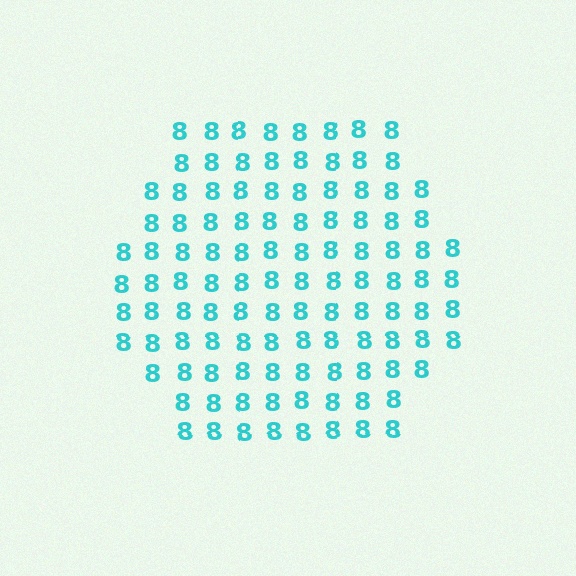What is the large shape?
The large shape is a hexagon.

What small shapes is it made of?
It is made of small digit 8's.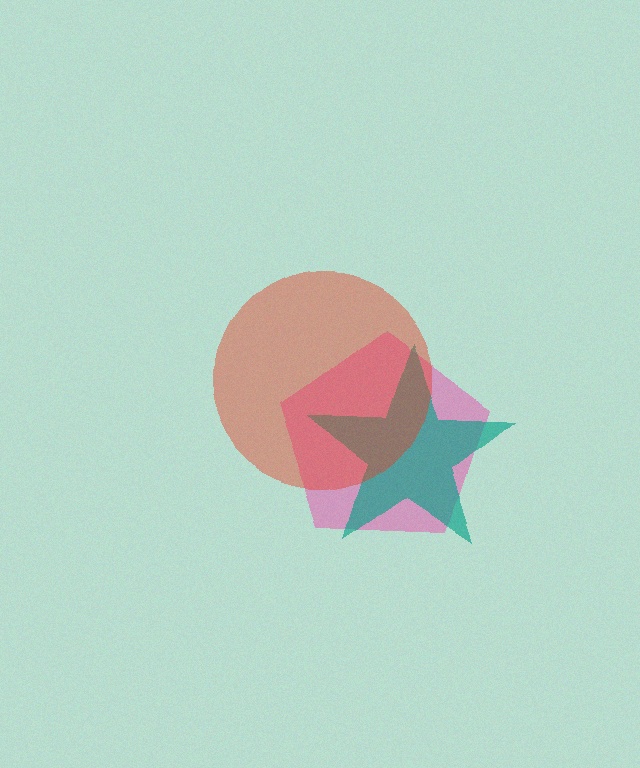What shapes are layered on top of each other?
The layered shapes are: a pink pentagon, a teal star, a red circle.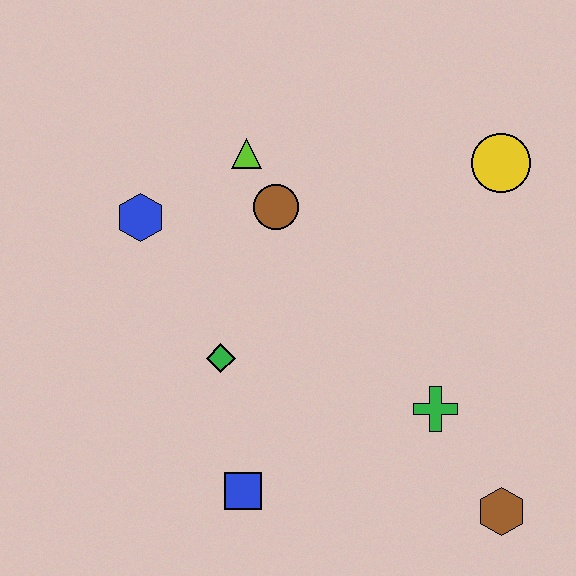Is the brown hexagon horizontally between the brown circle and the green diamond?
No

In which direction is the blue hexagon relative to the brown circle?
The blue hexagon is to the left of the brown circle.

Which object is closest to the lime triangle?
The brown circle is closest to the lime triangle.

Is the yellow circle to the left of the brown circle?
No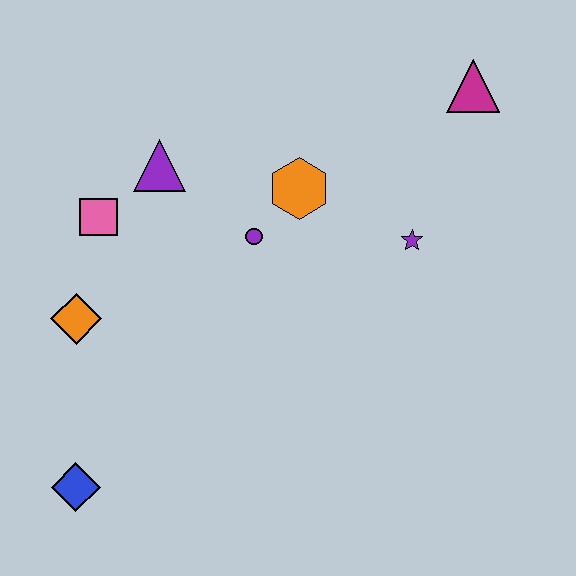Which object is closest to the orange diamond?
The pink square is closest to the orange diamond.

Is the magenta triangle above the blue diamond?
Yes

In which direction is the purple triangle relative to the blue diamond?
The purple triangle is above the blue diamond.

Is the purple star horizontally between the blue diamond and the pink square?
No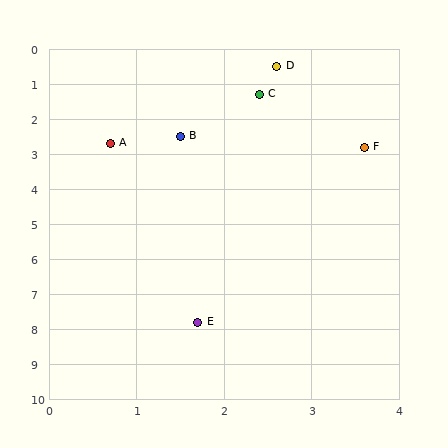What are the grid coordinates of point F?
Point F is at approximately (3.6, 2.8).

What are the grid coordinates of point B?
Point B is at approximately (1.5, 2.5).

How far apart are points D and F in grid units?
Points D and F are about 2.5 grid units apart.